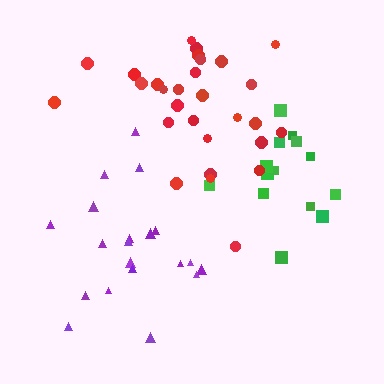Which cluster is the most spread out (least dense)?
Green.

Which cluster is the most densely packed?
Purple.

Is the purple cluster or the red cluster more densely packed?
Purple.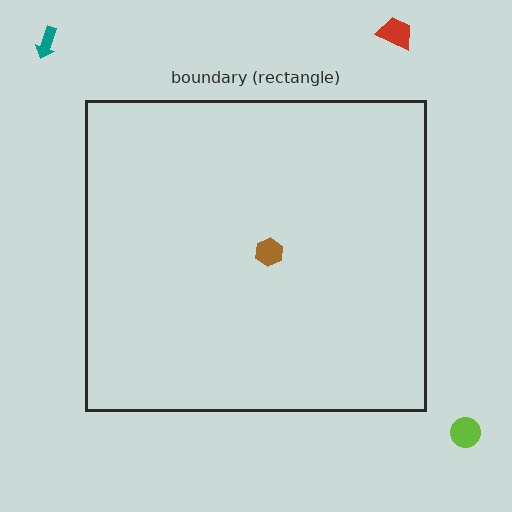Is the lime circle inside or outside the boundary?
Outside.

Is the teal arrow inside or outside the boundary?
Outside.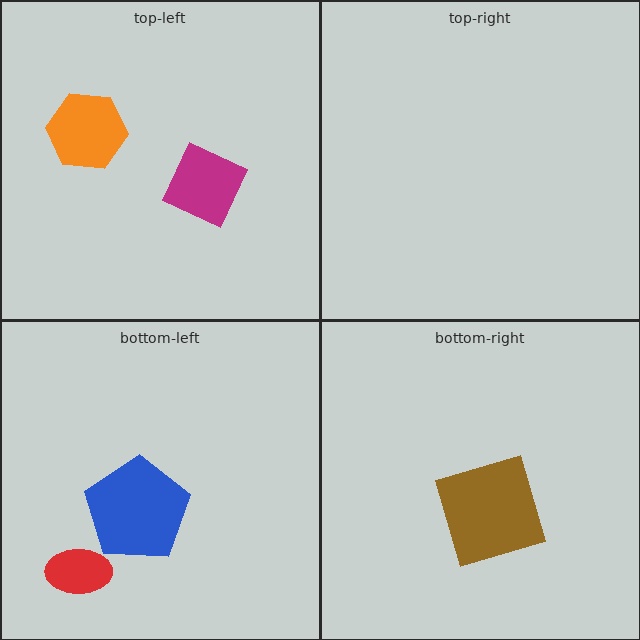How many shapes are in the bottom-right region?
1.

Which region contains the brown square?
The bottom-right region.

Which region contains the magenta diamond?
The top-left region.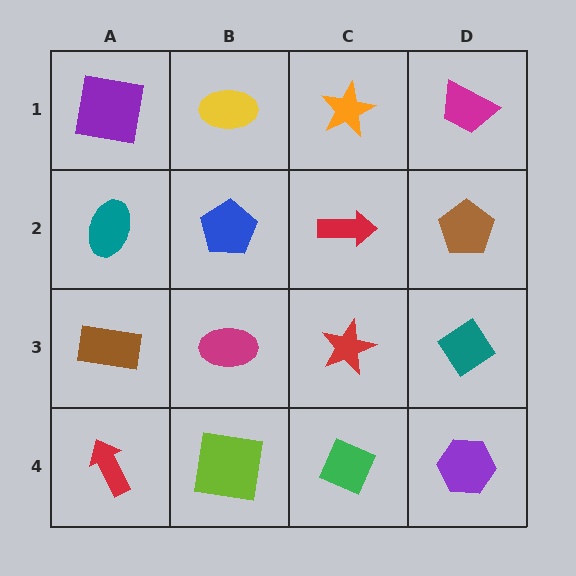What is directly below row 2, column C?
A red star.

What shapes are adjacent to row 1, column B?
A blue pentagon (row 2, column B), a purple square (row 1, column A), an orange star (row 1, column C).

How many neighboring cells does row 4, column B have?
3.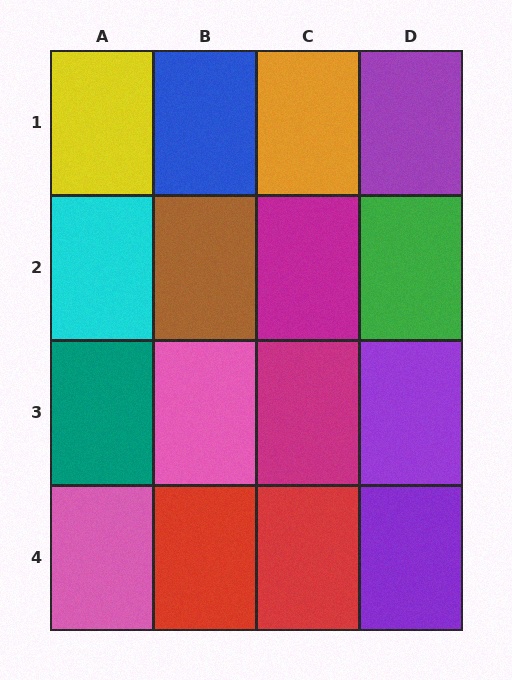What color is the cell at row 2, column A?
Cyan.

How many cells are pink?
2 cells are pink.